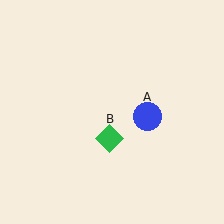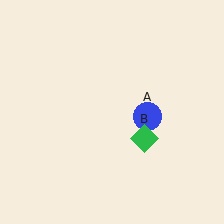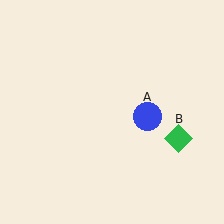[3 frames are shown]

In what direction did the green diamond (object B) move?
The green diamond (object B) moved right.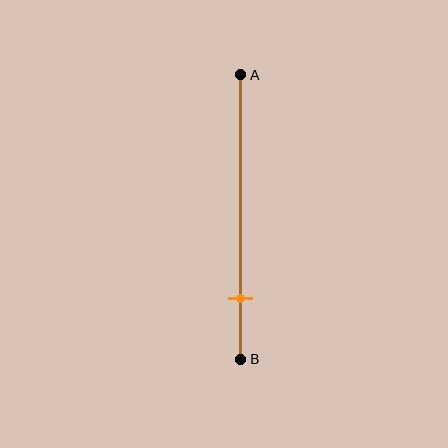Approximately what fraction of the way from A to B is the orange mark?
The orange mark is approximately 80% of the way from A to B.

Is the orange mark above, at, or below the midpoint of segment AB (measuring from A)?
The orange mark is below the midpoint of segment AB.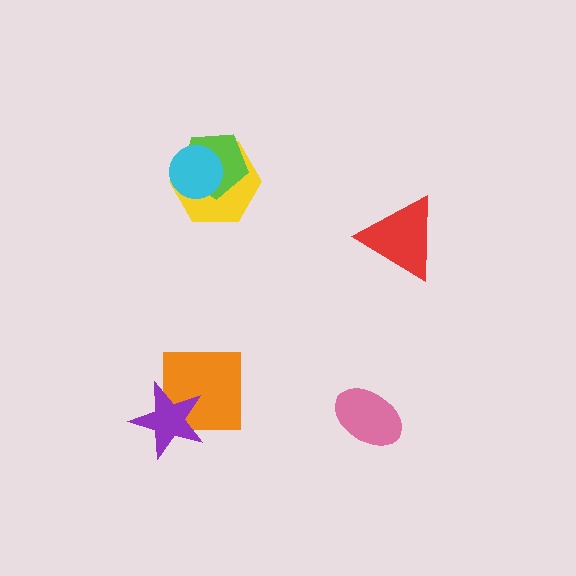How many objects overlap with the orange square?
1 object overlaps with the orange square.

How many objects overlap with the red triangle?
0 objects overlap with the red triangle.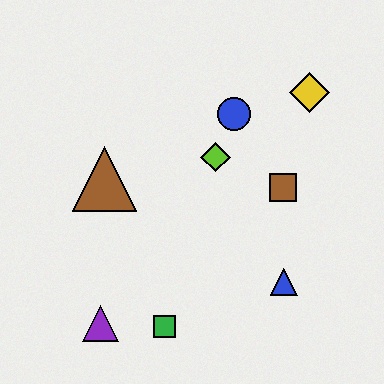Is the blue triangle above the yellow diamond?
No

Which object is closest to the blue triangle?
The brown square is closest to the blue triangle.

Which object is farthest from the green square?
The yellow diamond is farthest from the green square.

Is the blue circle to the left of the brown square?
Yes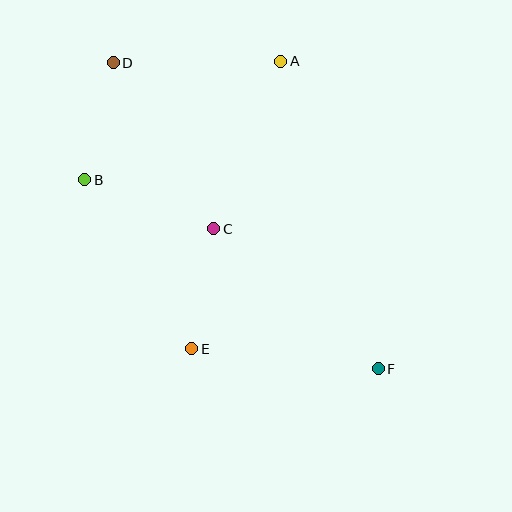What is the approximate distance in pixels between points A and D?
The distance between A and D is approximately 167 pixels.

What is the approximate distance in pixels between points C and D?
The distance between C and D is approximately 194 pixels.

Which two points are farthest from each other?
Points D and F are farthest from each other.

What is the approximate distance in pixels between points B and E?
The distance between B and E is approximately 200 pixels.